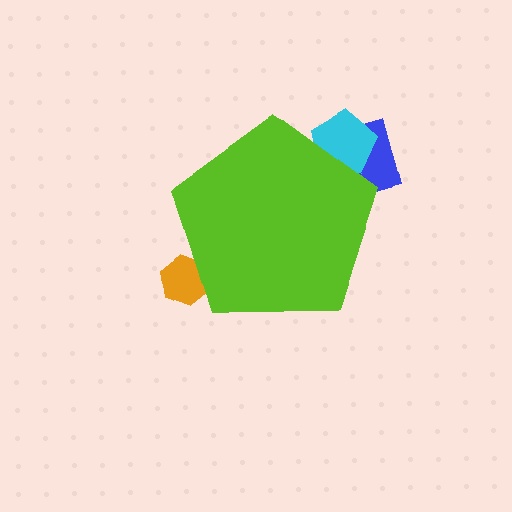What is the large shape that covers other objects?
A lime pentagon.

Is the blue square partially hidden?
Yes, the blue square is partially hidden behind the lime pentagon.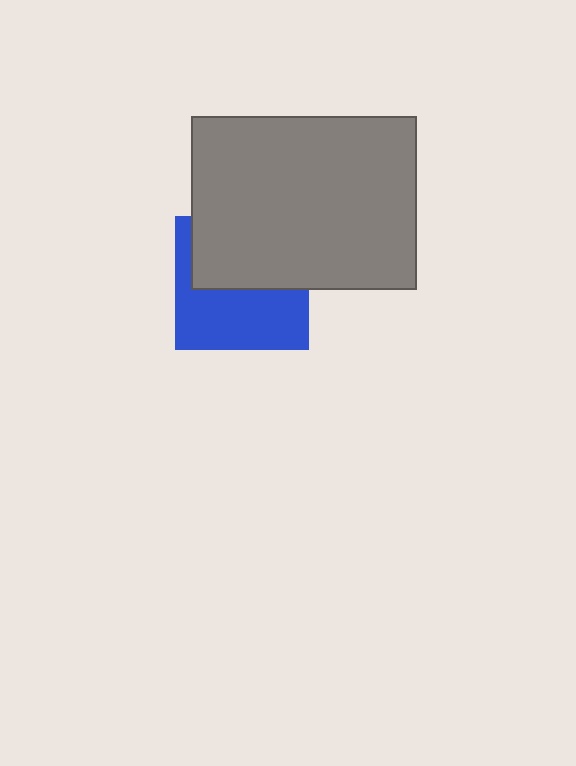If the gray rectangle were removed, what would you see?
You would see the complete blue square.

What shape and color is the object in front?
The object in front is a gray rectangle.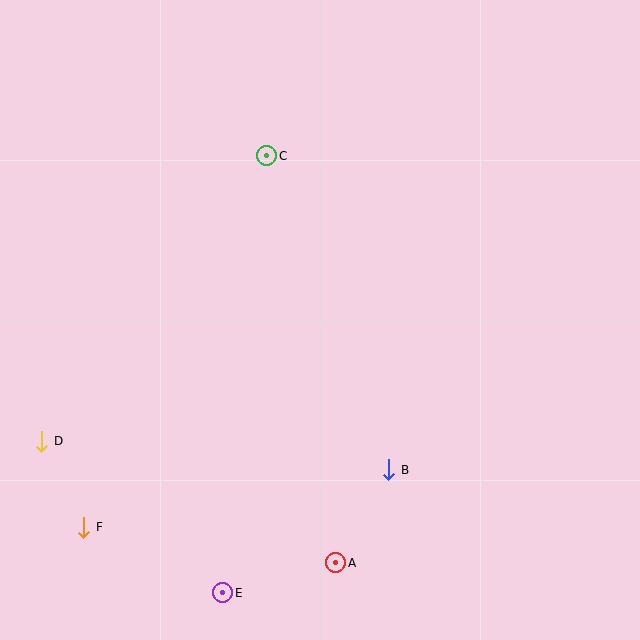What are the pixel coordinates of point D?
Point D is at (42, 441).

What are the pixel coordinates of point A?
Point A is at (336, 563).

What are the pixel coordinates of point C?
Point C is at (267, 156).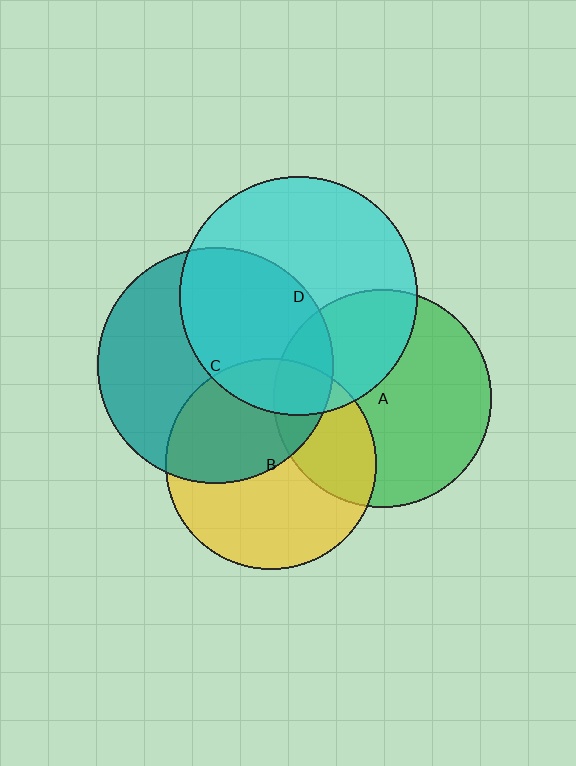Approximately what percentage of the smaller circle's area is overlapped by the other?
Approximately 15%.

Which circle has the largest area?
Circle D (cyan).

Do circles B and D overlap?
Yes.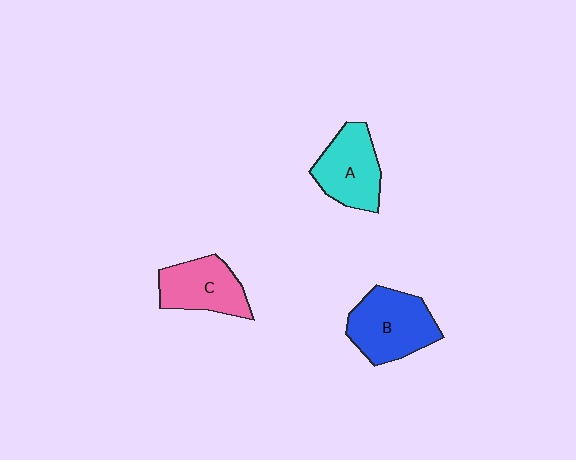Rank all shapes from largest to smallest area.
From largest to smallest: B (blue), A (cyan), C (pink).